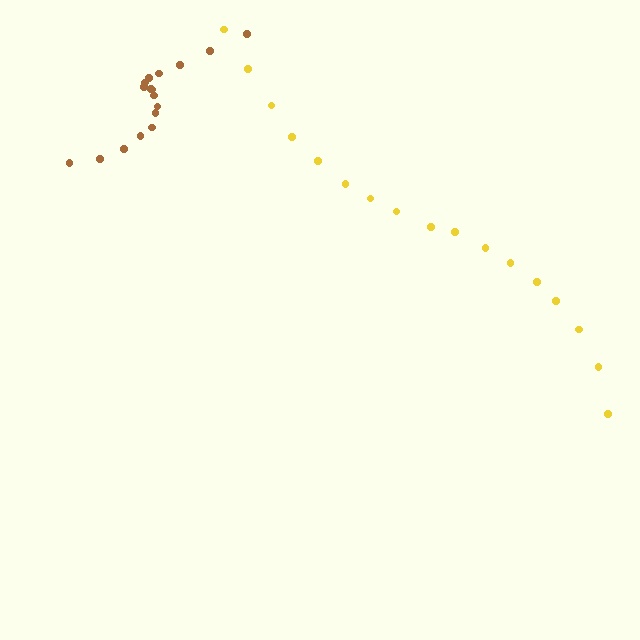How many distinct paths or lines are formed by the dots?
There are 2 distinct paths.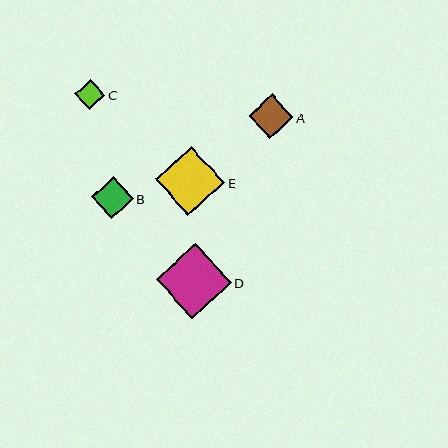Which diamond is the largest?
Diamond D is the largest with a size of approximately 75 pixels.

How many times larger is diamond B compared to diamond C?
Diamond B is approximately 1.4 times the size of diamond C.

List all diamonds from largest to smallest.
From largest to smallest: D, E, A, B, C.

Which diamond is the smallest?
Diamond C is the smallest with a size of approximately 31 pixels.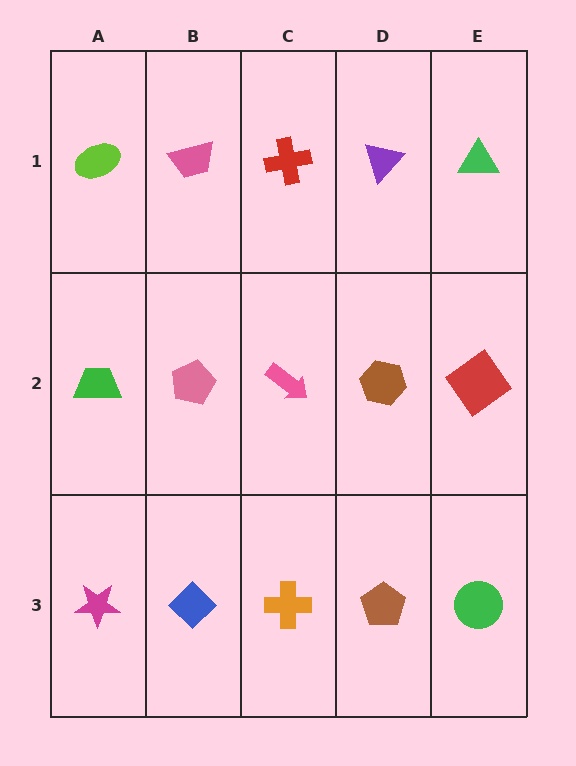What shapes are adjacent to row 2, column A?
A lime ellipse (row 1, column A), a magenta star (row 3, column A), a pink pentagon (row 2, column B).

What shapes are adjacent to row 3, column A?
A green trapezoid (row 2, column A), a blue diamond (row 3, column B).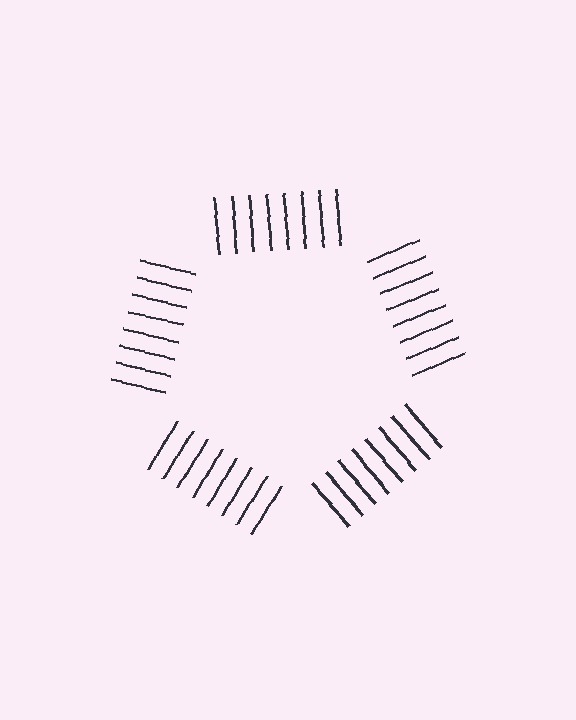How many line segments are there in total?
40 — 8 along each of the 5 edges.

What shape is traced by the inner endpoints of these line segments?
An illusory pentagon — the line segments terminate on its edges but no continuous stroke is drawn.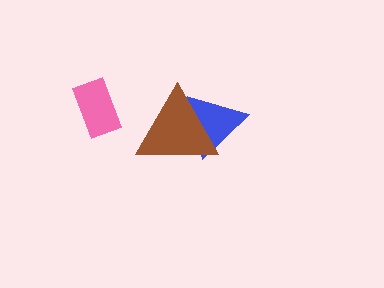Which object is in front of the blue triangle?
The brown triangle is in front of the blue triangle.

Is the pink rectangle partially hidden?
No, no other shape covers it.